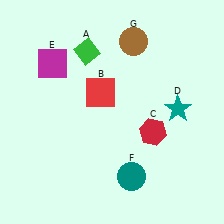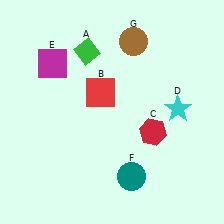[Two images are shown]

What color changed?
The star (D) changed from teal in Image 1 to cyan in Image 2.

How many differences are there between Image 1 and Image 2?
There is 1 difference between the two images.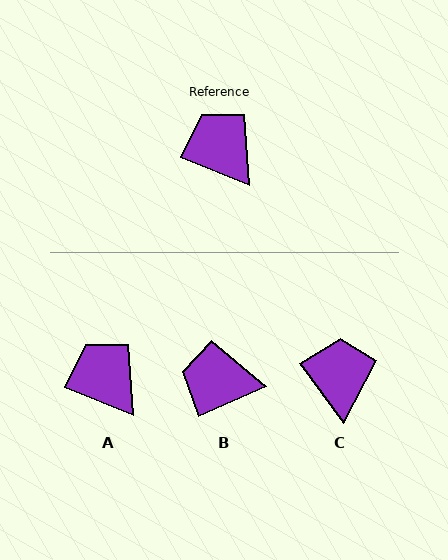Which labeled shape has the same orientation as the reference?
A.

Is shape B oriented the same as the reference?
No, it is off by about 46 degrees.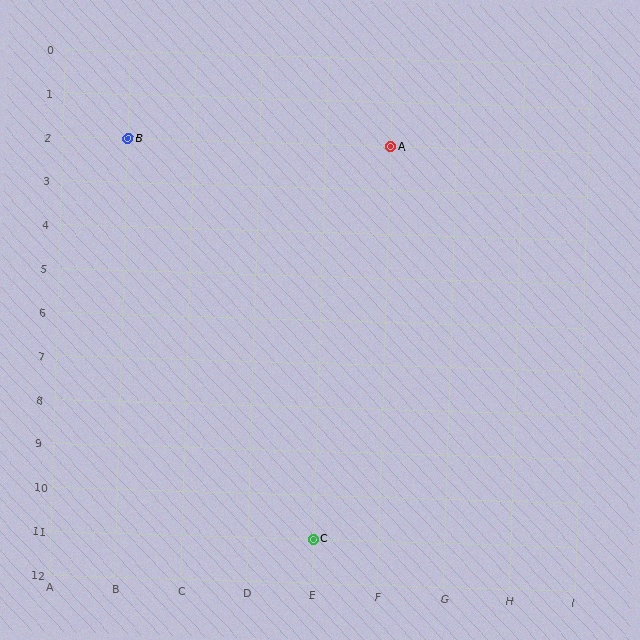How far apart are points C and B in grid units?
Points C and B are 3 columns and 9 rows apart (about 9.5 grid units diagonally).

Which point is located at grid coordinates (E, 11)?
Point C is at (E, 11).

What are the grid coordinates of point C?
Point C is at grid coordinates (E, 11).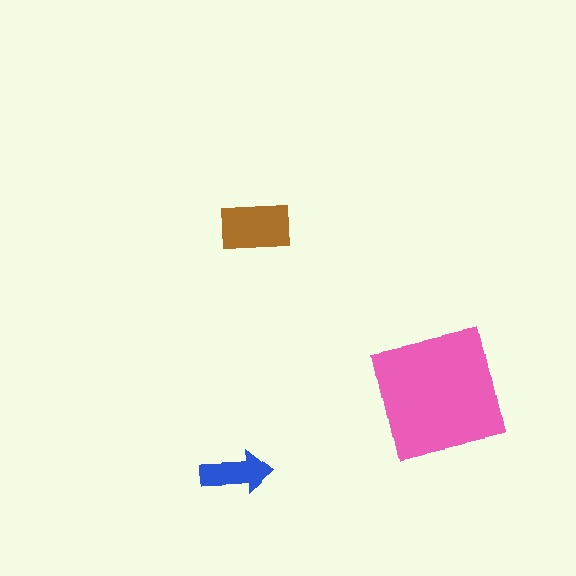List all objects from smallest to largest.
The blue arrow, the brown rectangle, the pink square.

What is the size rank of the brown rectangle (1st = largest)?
2nd.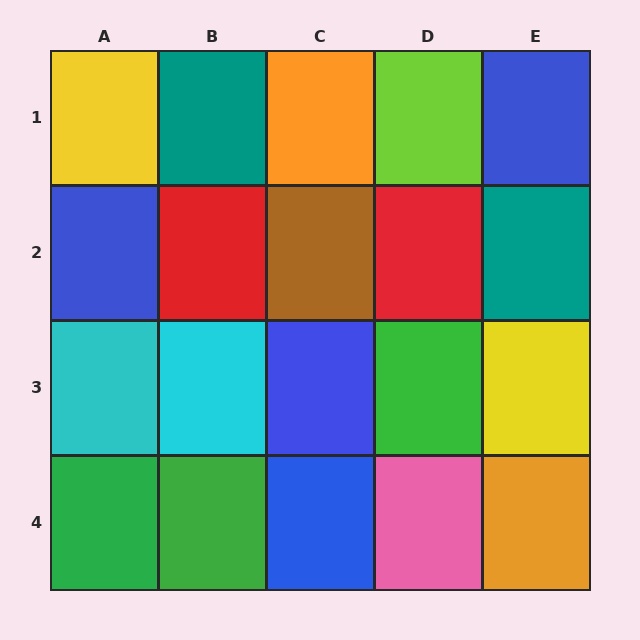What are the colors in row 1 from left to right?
Yellow, teal, orange, lime, blue.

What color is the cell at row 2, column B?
Red.